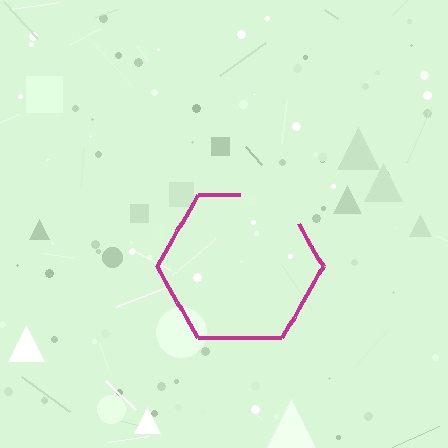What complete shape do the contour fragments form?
The contour fragments form a hexagon.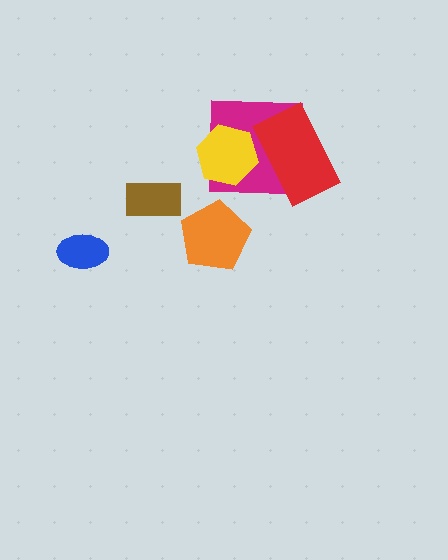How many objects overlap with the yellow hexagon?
1 object overlaps with the yellow hexagon.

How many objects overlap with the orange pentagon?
0 objects overlap with the orange pentagon.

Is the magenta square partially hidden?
Yes, it is partially covered by another shape.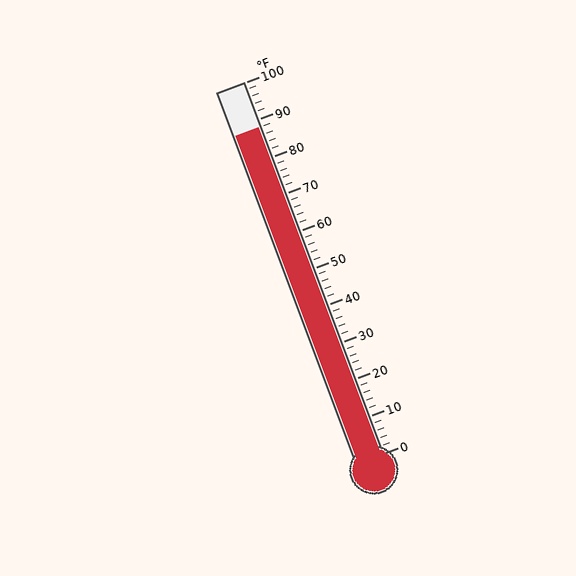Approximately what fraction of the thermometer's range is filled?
The thermometer is filled to approximately 90% of its range.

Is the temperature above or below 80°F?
The temperature is above 80°F.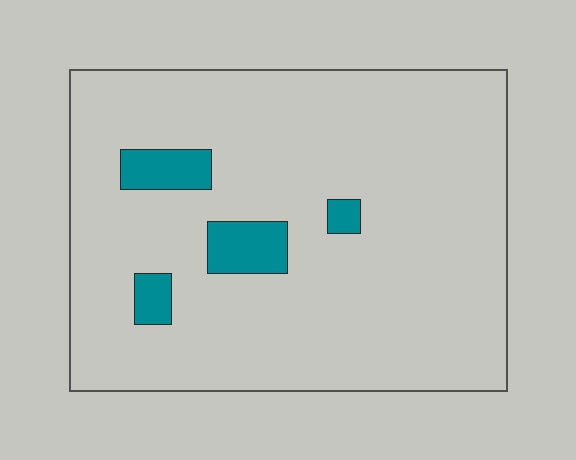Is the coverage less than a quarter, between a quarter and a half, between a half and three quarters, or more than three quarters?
Less than a quarter.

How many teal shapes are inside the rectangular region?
4.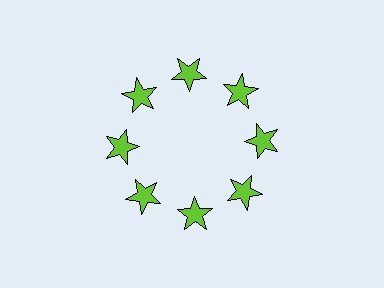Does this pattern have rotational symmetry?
Yes, this pattern has 8-fold rotational symmetry. It looks the same after rotating 45 degrees around the center.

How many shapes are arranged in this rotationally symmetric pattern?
There are 8 shapes, arranged in 8 groups of 1.